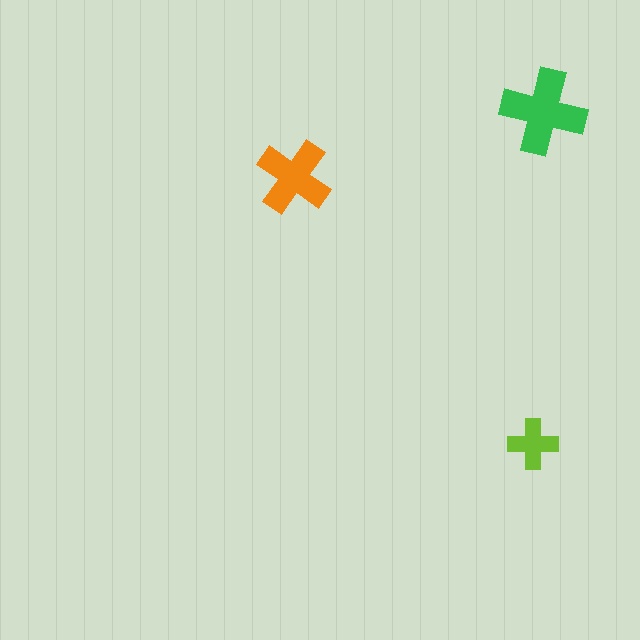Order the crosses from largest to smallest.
the green one, the orange one, the lime one.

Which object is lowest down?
The lime cross is bottommost.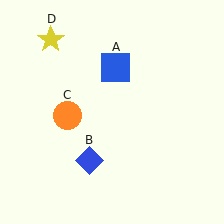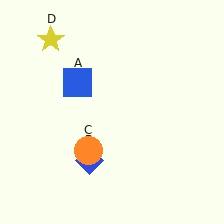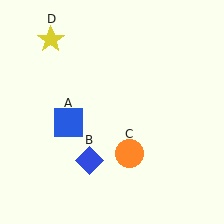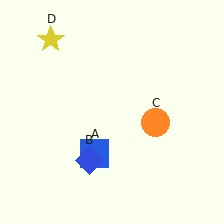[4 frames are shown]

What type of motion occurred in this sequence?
The blue square (object A), orange circle (object C) rotated counterclockwise around the center of the scene.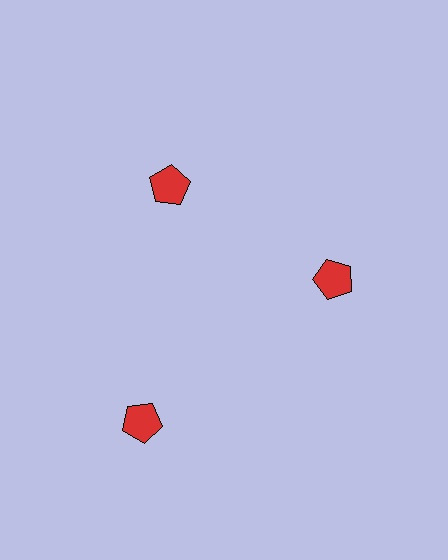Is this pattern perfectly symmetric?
No. The 3 red pentagons are arranged in a ring, but one element near the 7 o'clock position is pushed outward from the center, breaking the 3-fold rotational symmetry.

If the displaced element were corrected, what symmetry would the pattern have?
It would have 3-fold rotational symmetry — the pattern would map onto itself every 120 degrees.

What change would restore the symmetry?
The symmetry would be restored by moving it inward, back onto the ring so that all 3 pentagons sit at equal angles and equal distance from the center.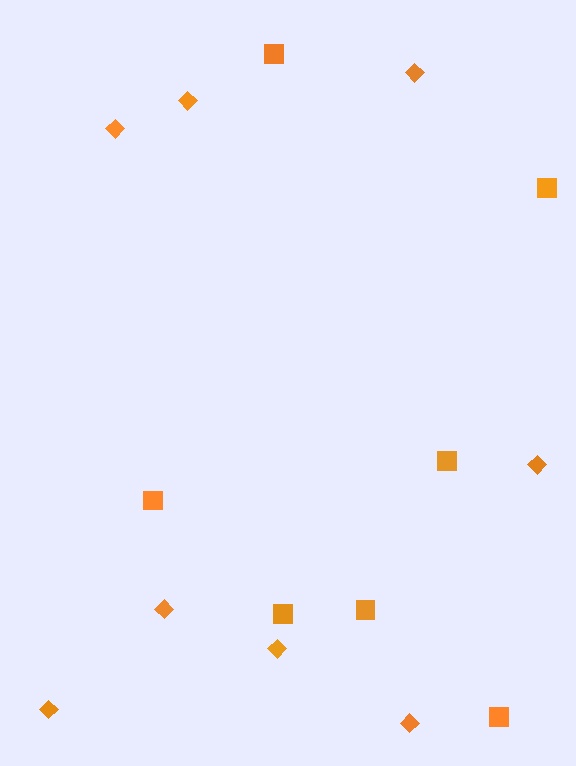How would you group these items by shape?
There are 2 groups: one group of squares (7) and one group of diamonds (8).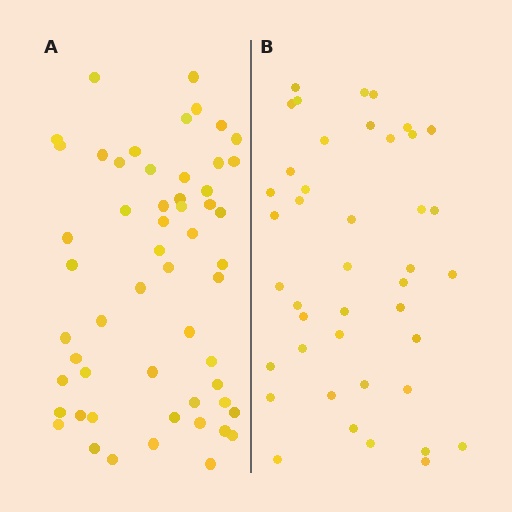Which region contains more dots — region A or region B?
Region A (the left region) has more dots.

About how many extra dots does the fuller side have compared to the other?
Region A has approximately 15 more dots than region B.